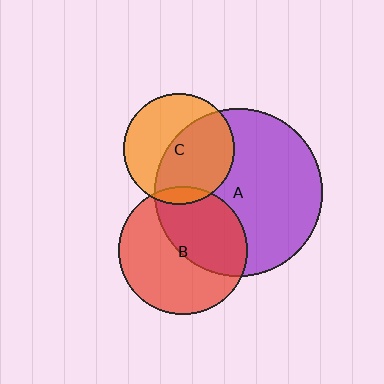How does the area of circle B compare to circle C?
Approximately 1.3 times.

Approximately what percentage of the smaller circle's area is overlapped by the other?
Approximately 10%.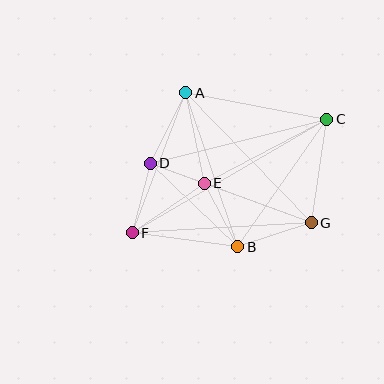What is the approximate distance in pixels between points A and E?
The distance between A and E is approximately 92 pixels.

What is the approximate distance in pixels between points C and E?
The distance between C and E is approximately 138 pixels.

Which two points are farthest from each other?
Points C and F are farthest from each other.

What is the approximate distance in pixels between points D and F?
The distance between D and F is approximately 72 pixels.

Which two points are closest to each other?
Points D and E are closest to each other.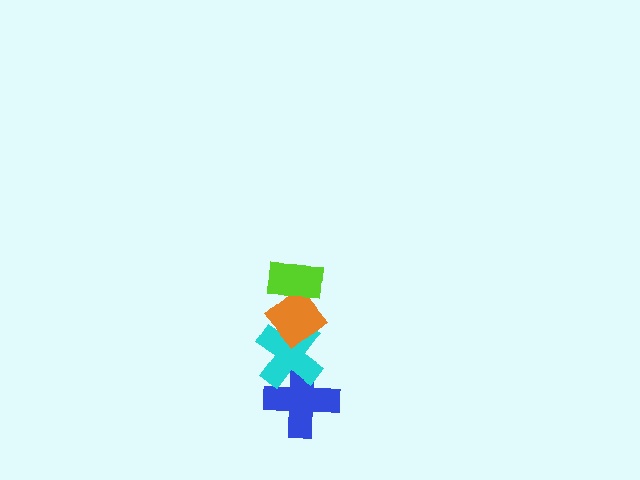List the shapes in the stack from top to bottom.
From top to bottom: the lime rectangle, the orange diamond, the cyan cross, the blue cross.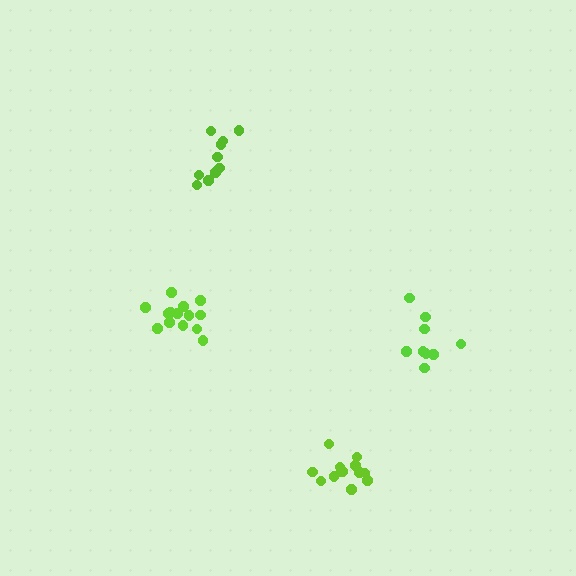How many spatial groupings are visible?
There are 4 spatial groupings.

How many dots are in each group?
Group 1: 14 dots, Group 2: 9 dots, Group 3: 10 dots, Group 4: 14 dots (47 total).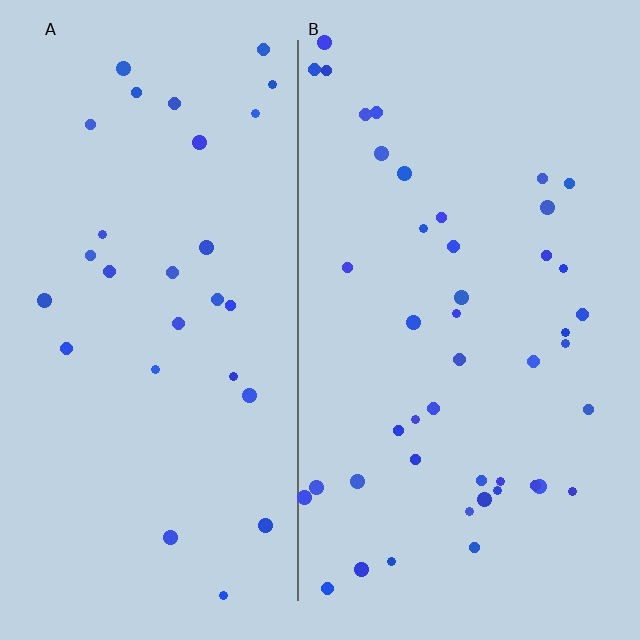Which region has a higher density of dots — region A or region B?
B (the right).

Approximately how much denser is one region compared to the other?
Approximately 1.6× — region B over region A.